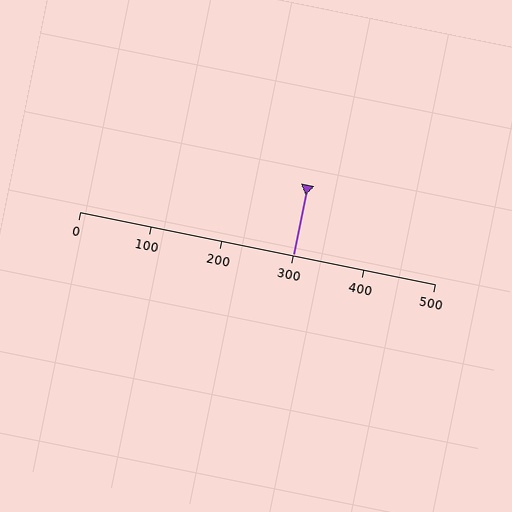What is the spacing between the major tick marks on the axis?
The major ticks are spaced 100 apart.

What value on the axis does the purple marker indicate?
The marker indicates approximately 300.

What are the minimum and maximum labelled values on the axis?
The axis runs from 0 to 500.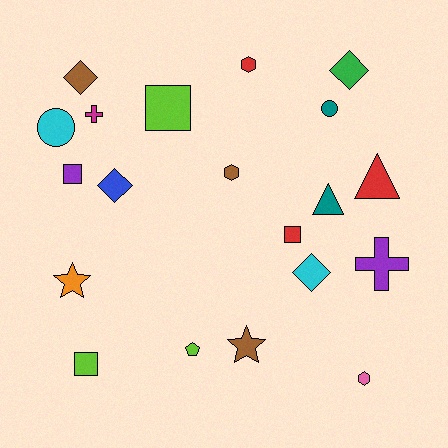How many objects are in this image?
There are 20 objects.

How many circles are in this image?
There are 2 circles.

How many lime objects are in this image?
There are 3 lime objects.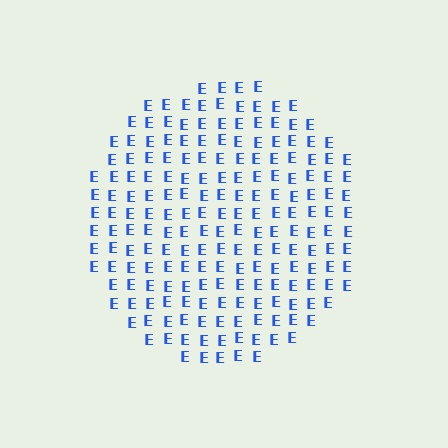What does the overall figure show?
The overall figure shows a circle.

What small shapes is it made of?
It is made of small letter E's.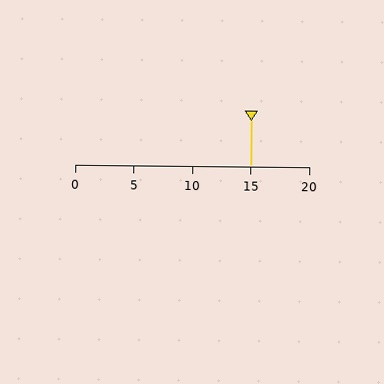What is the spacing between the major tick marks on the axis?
The major ticks are spaced 5 apart.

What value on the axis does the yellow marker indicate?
The marker indicates approximately 15.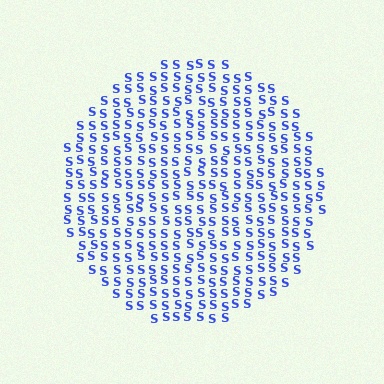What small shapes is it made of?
It is made of small letter S's.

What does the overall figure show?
The overall figure shows a circle.